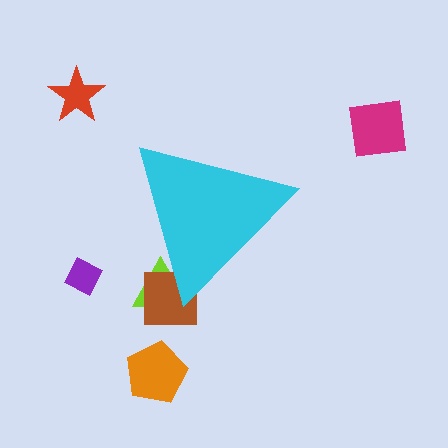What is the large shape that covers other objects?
A cyan triangle.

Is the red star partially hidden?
No, the red star is fully visible.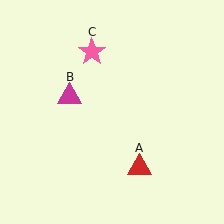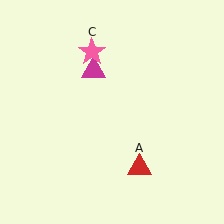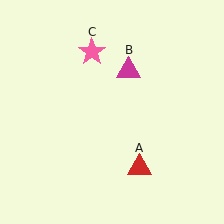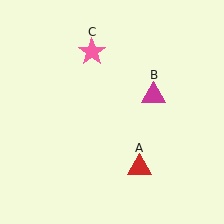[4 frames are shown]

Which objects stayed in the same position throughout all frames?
Red triangle (object A) and pink star (object C) remained stationary.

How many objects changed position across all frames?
1 object changed position: magenta triangle (object B).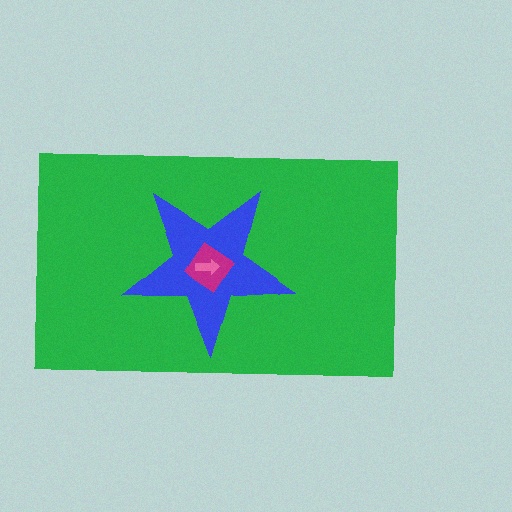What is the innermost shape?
The pink arrow.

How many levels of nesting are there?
4.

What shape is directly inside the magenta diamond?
The pink arrow.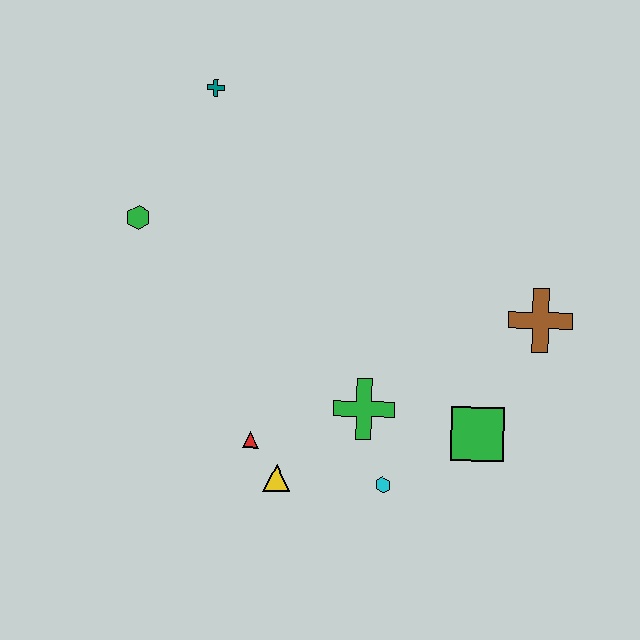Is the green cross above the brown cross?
No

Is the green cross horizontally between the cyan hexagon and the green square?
No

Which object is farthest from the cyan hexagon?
The teal cross is farthest from the cyan hexagon.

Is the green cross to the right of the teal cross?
Yes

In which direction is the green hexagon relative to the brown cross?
The green hexagon is to the left of the brown cross.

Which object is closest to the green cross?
The cyan hexagon is closest to the green cross.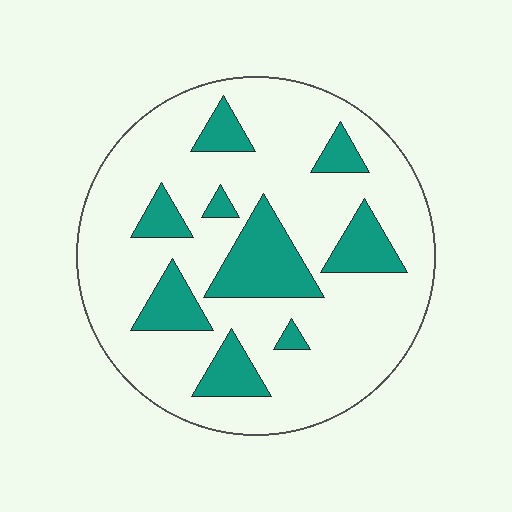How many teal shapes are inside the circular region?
9.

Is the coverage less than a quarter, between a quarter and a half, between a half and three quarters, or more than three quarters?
Less than a quarter.